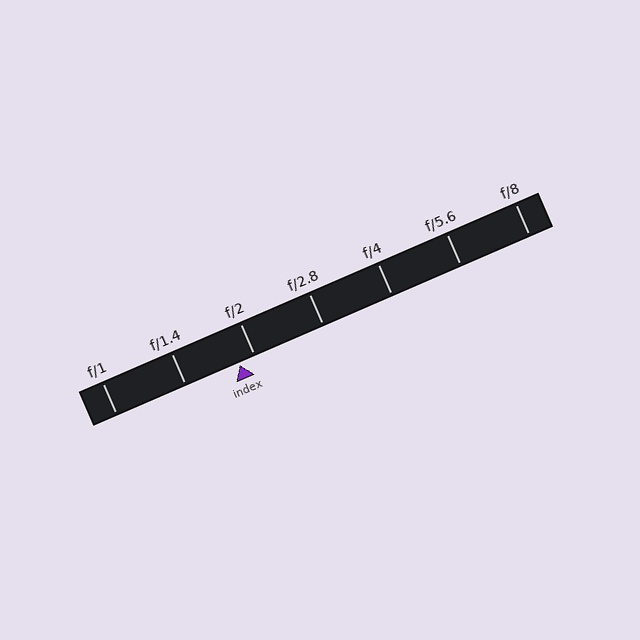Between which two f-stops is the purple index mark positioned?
The index mark is between f/1.4 and f/2.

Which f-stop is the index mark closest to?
The index mark is closest to f/2.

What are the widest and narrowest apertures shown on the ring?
The widest aperture shown is f/1 and the narrowest is f/8.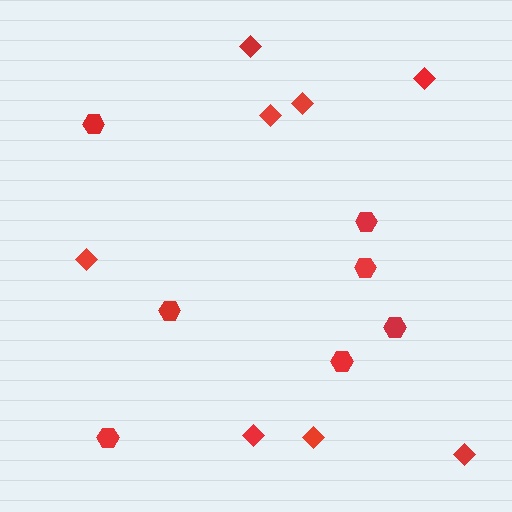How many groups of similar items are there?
There are 2 groups: one group of hexagons (7) and one group of diamonds (8).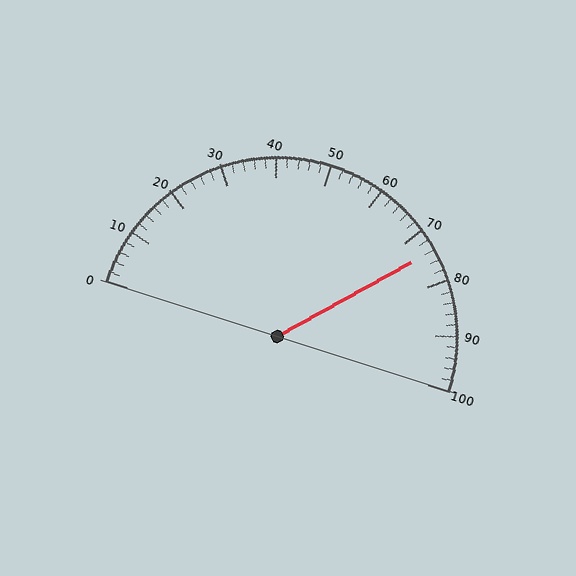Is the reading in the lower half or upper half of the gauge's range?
The reading is in the upper half of the range (0 to 100).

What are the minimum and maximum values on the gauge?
The gauge ranges from 0 to 100.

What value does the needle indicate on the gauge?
The needle indicates approximately 74.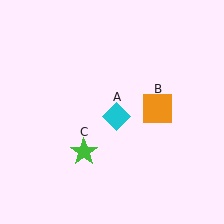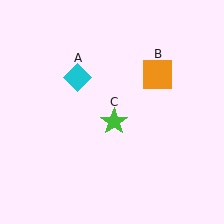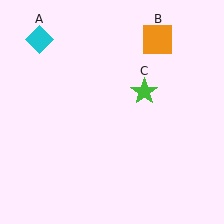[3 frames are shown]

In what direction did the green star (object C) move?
The green star (object C) moved up and to the right.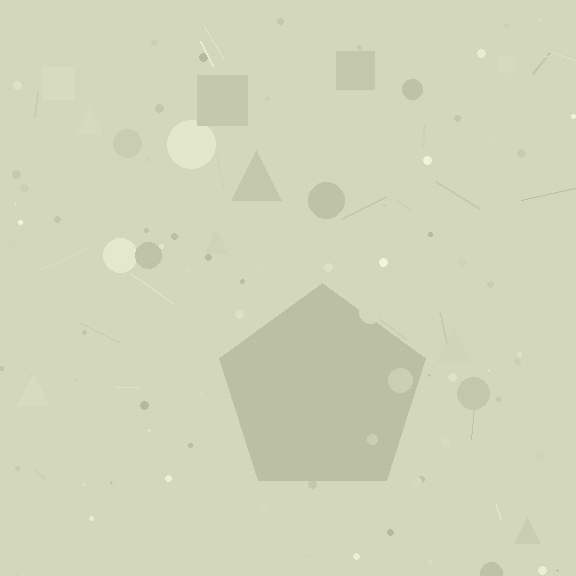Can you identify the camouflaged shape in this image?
The camouflaged shape is a pentagon.